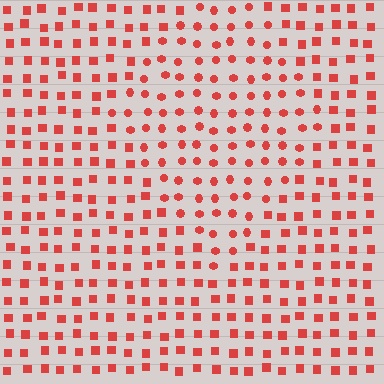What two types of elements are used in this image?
The image uses circles inside the diamond region and squares outside it.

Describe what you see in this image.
The image is filled with small red elements arranged in a uniform grid. A diamond-shaped region contains circles, while the surrounding area contains squares. The boundary is defined purely by the change in element shape.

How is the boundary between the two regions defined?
The boundary is defined by a change in element shape: circles inside vs. squares outside. All elements share the same color and spacing.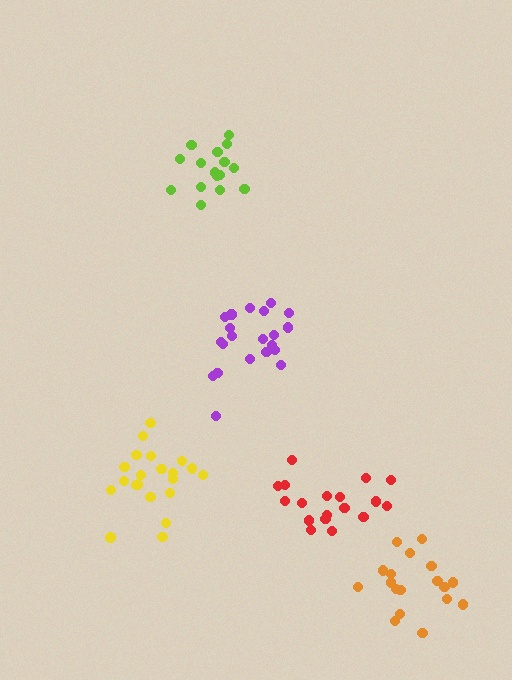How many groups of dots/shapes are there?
There are 5 groups.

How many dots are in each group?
Group 1: 18 dots, Group 2: 21 dots, Group 3: 16 dots, Group 4: 21 dots, Group 5: 18 dots (94 total).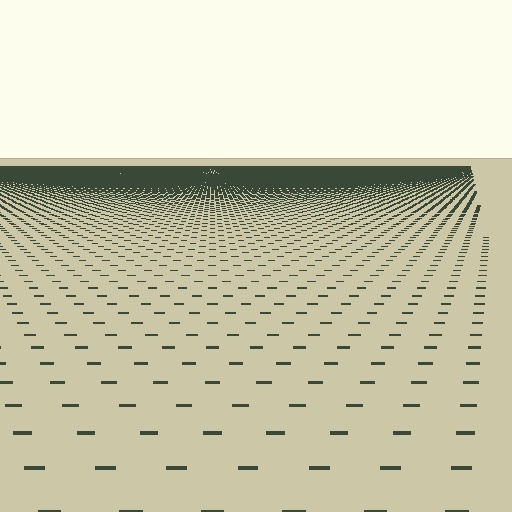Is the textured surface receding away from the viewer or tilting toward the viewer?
The surface is receding away from the viewer. Texture elements get smaller and denser toward the top.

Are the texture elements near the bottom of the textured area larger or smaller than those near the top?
Larger. Near the bottom, elements are closer to the viewer and appear at a bigger on-screen size.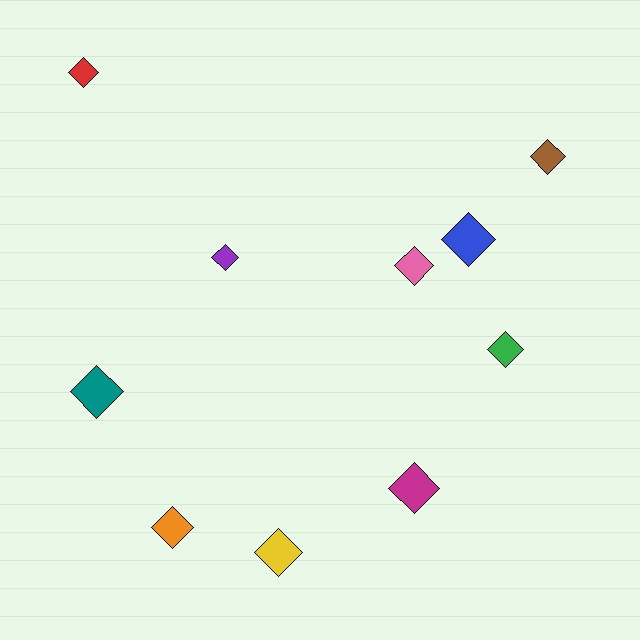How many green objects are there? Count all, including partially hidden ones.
There is 1 green object.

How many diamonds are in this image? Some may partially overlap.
There are 10 diamonds.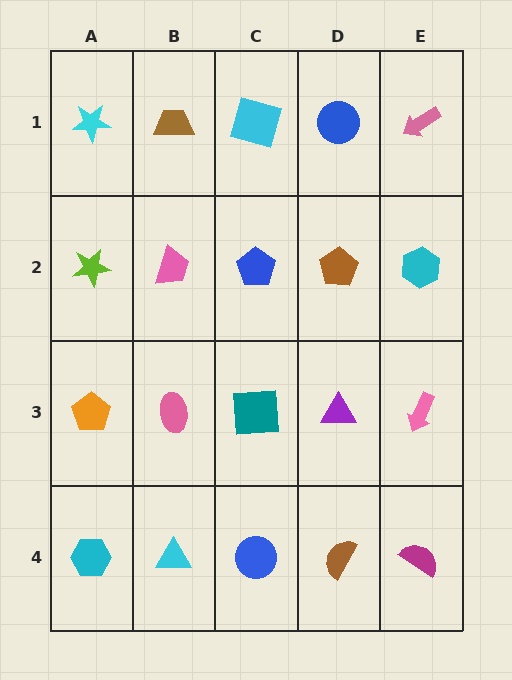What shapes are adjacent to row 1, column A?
A lime star (row 2, column A), a brown trapezoid (row 1, column B).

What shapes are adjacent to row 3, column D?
A brown pentagon (row 2, column D), a brown semicircle (row 4, column D), a teal square (row 3, column C), a pink arrow (row 3, column E).